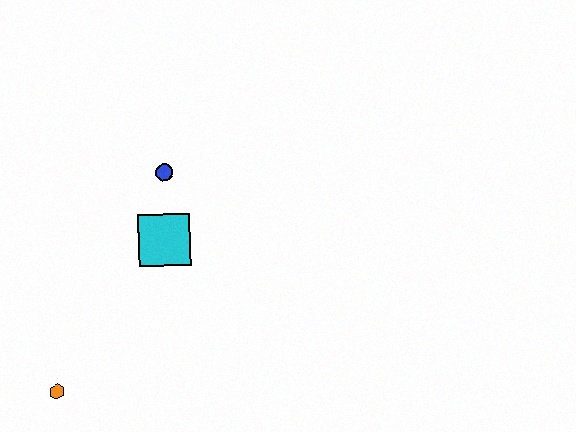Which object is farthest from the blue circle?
The orange hexagon is farthest from the blue circle.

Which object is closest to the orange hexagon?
The cyan square is closest to the orange hexagon.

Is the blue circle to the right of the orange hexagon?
Yes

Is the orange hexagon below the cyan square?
Yes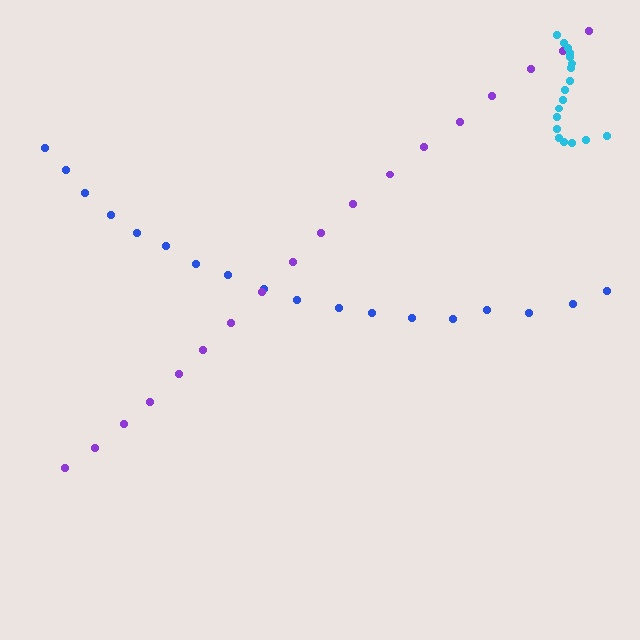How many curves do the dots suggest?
There are 3 distinct paths.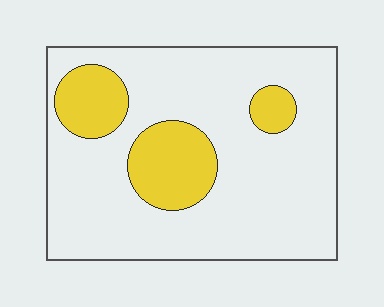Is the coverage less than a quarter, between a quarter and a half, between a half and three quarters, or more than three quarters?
Less than a quarter.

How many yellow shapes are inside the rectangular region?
3.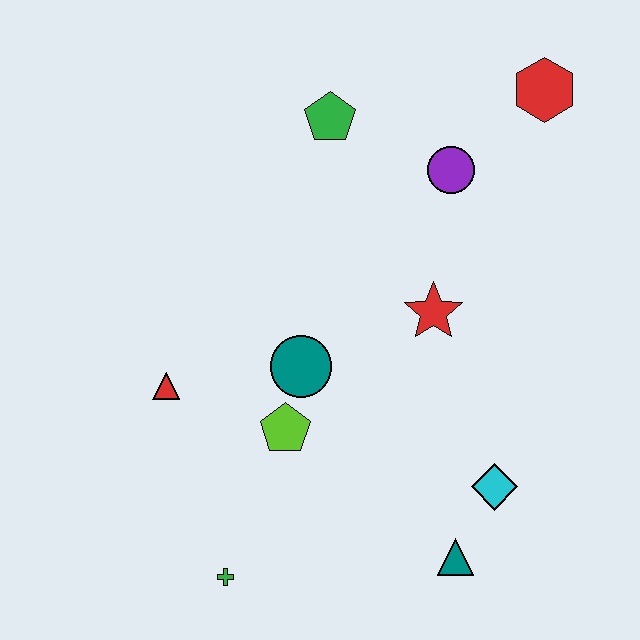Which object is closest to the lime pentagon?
The teal circle is closest to the lime pentagon.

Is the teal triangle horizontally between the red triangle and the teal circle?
No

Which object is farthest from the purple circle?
The green cross is farthest from the purple circle.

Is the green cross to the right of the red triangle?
Yes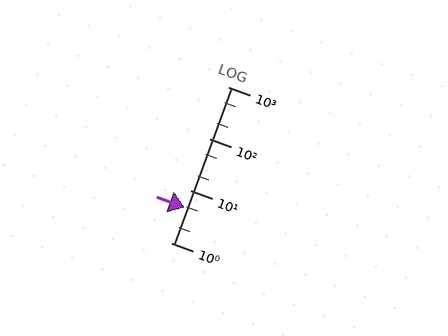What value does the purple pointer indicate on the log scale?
The pointer indicates approximately 4.8.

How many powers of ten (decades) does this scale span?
The scale spans 3 decades, from 1 to 1000.